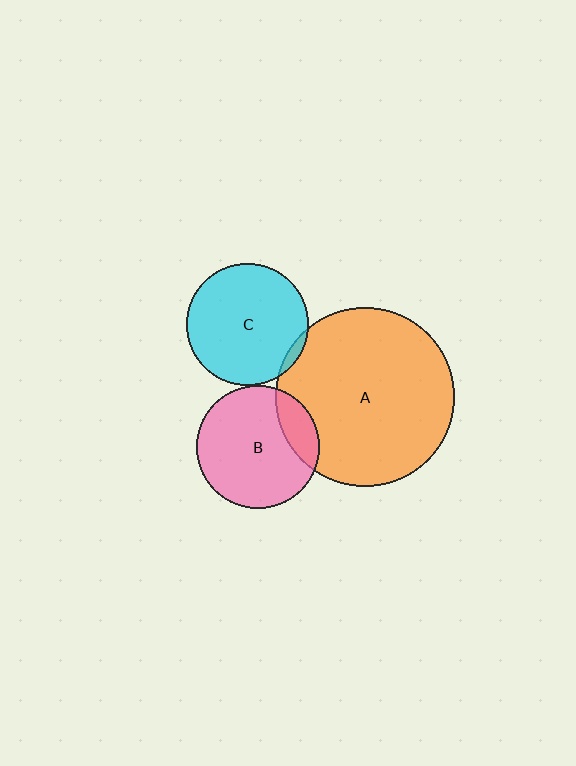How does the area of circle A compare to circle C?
Approximately 2.2 times.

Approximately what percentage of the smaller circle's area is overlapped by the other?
Approximately 15%.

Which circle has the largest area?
Circle A (orange).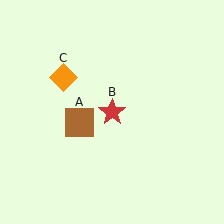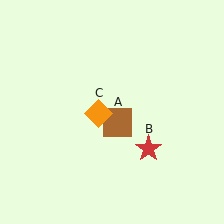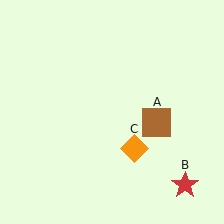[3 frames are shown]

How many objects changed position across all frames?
3 objects changed position: brown square (object A), red star (object B), orange diamond (object C).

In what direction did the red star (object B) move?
The red star (object B) moved down and to the right.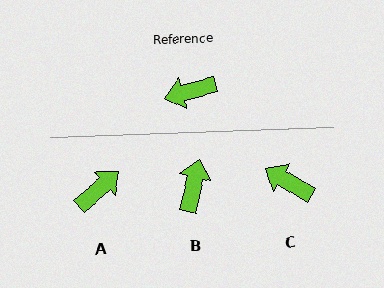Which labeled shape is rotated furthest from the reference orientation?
A, about 153 degrees away.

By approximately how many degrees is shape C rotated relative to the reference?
Approximately 45 degrees clockwise.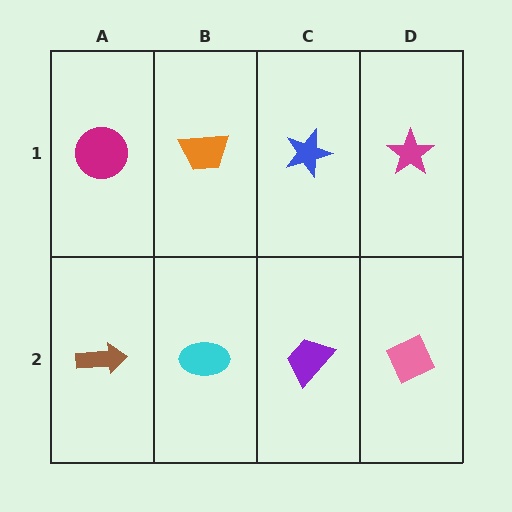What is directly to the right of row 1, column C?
A magenta star.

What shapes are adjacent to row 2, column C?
A blue star (row 1, column C), a cyan ellipse (row 2, column B), a pink diamond (row 2, column D).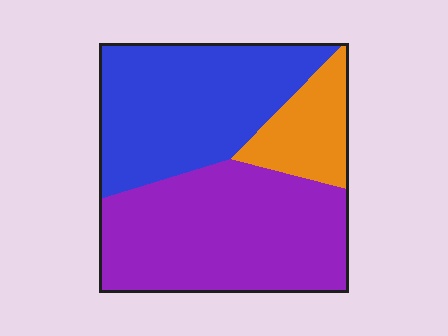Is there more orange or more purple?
Purple.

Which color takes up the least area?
Orange, at roughly 15%.